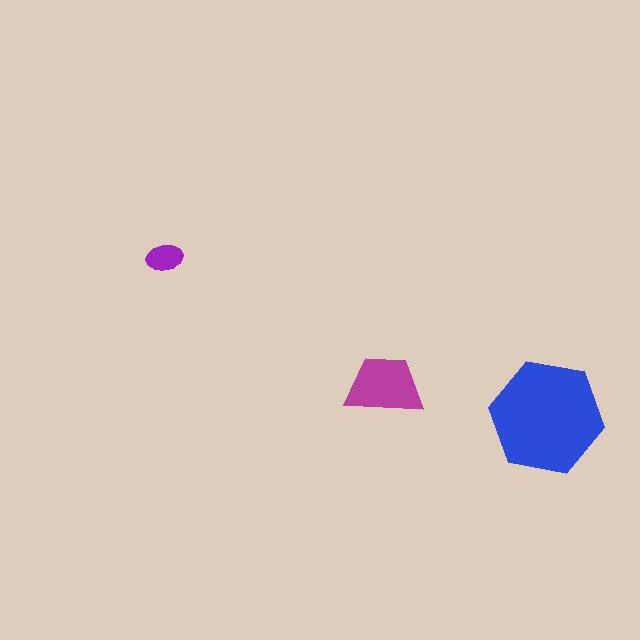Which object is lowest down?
The blue hexagon is bottommost.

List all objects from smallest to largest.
The purple ellipse, the magenta trapezoid, the blue hexagon.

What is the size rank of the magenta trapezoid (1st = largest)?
2nd.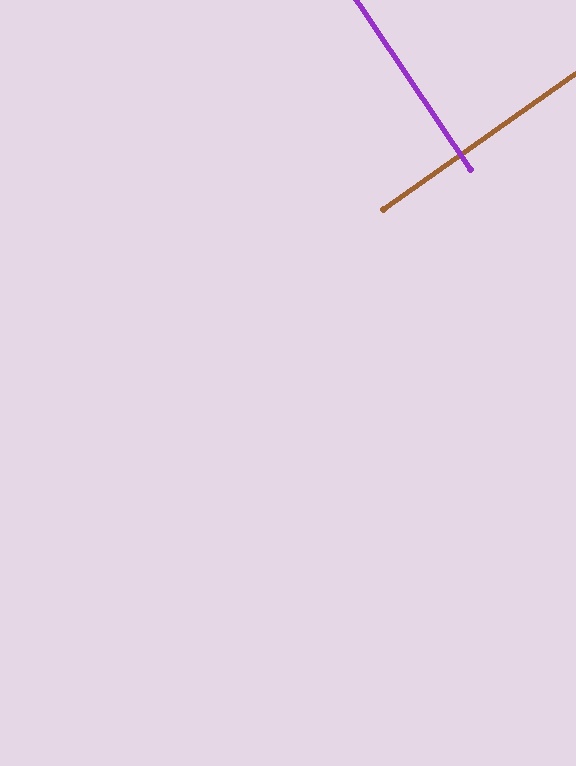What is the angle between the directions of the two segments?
Approximately 88 degrees.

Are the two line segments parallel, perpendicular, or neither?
Perpendicular — they meet at approximately 88°.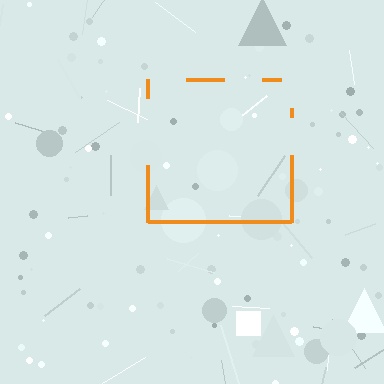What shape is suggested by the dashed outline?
The dashed outline suggests a square.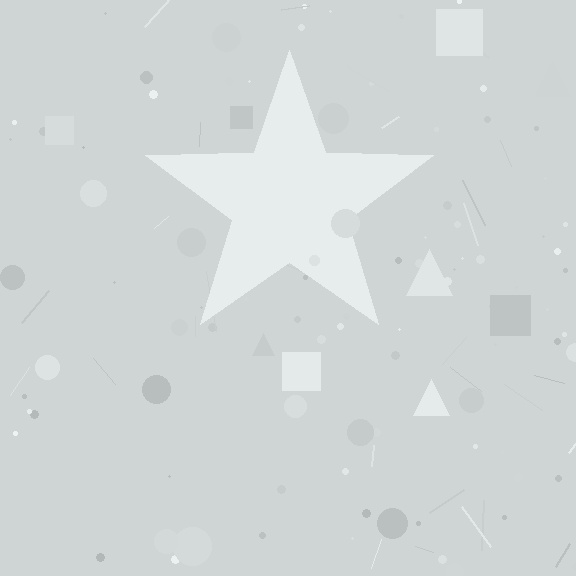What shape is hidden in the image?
A star is hidden in the image.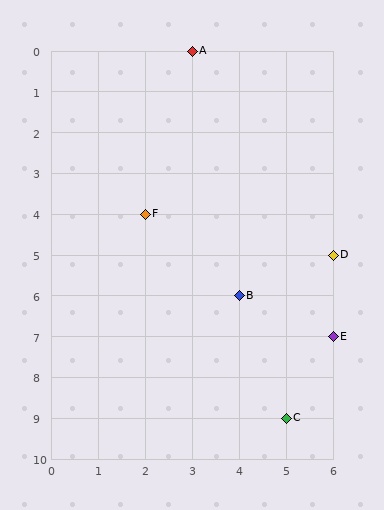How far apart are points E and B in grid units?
Points E and B are 2 columns and 1 row apart (about 2.2 grid units diagonally).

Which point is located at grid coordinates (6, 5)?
Point D is at (6, 5).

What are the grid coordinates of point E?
Point E is at grid coordinates (6, 7).